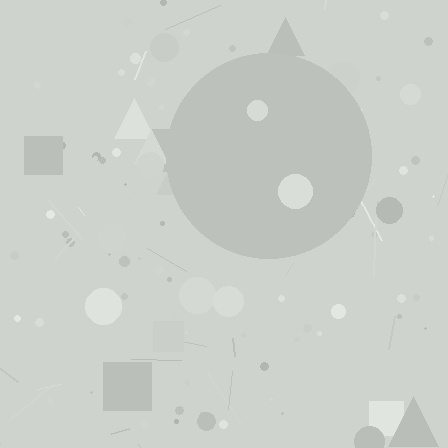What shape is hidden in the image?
A circle is hidden in the image.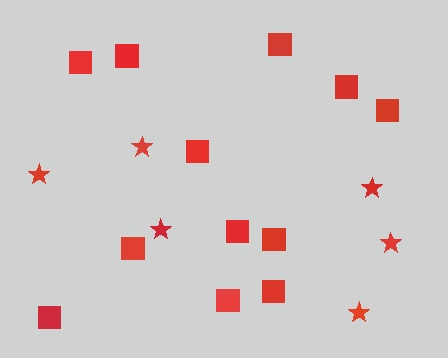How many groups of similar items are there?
There are 2 groups: one group of stars (6) and one group of squares (12).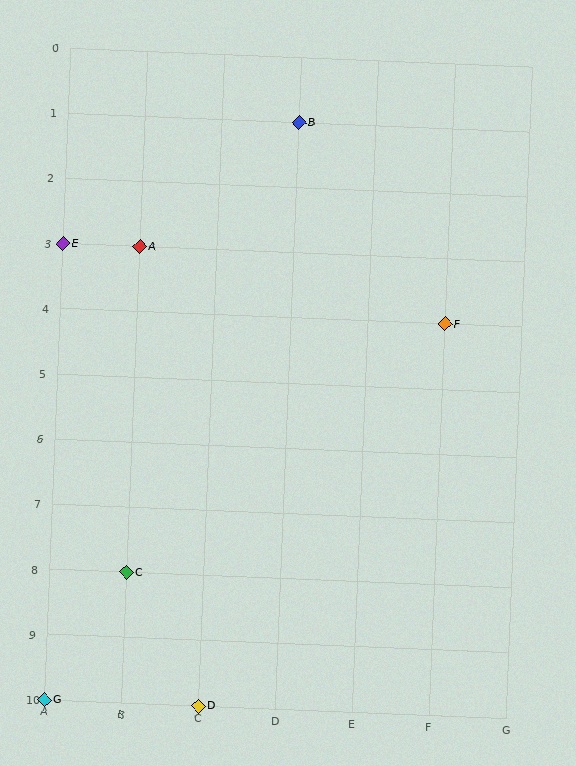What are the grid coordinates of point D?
Point D is at grid coordinates (C, 10).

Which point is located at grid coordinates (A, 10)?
Point G is at (A, 10).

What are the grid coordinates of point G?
Point G is at grid coordinates (A, 10).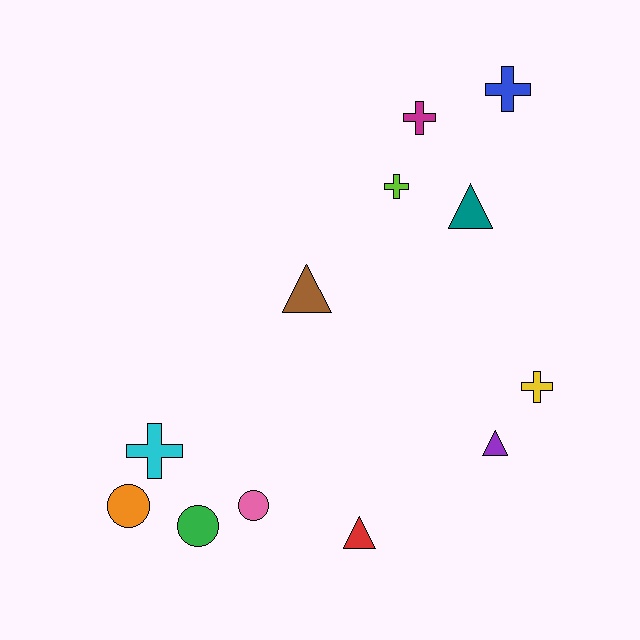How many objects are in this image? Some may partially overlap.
There are 12 objects.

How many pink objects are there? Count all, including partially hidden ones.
There is 1 pink object.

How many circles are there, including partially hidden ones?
There are 3 circles.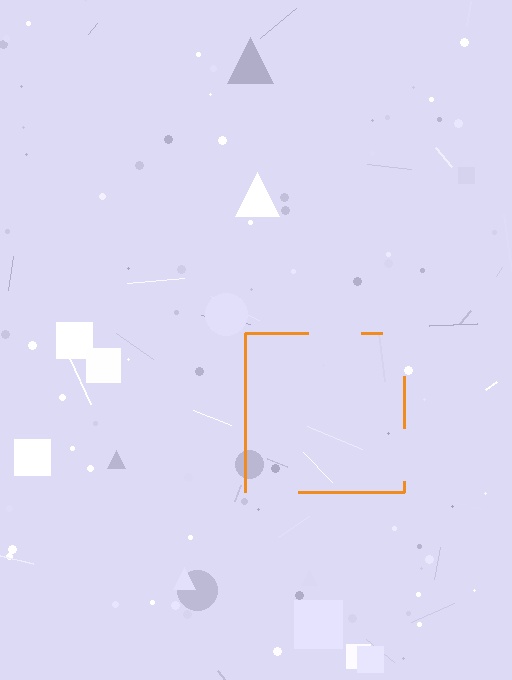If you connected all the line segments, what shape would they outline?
They would outline a square.